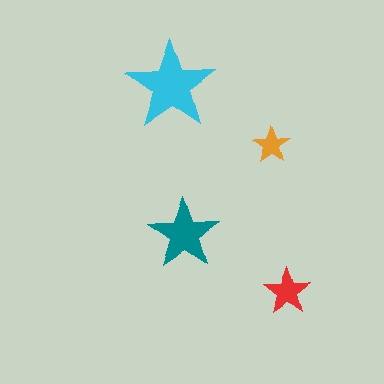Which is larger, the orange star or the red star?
The red one.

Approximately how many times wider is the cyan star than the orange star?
About 2.5 times wider.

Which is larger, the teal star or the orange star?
The teal one.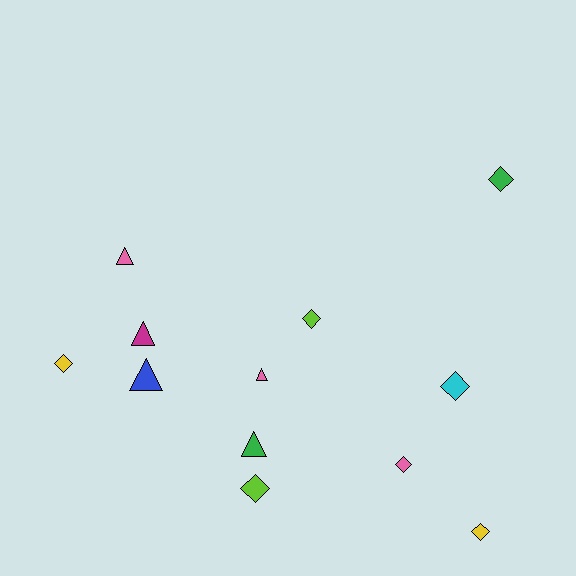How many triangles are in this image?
There are 5 triangles.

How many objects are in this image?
There are 12 objects.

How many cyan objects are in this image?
There is 1 cyan object.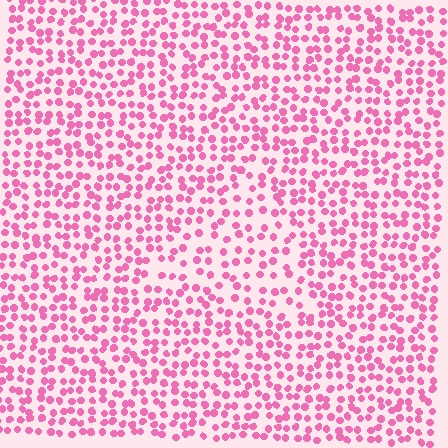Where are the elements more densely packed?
The elements are more densely packed outside the triangle boundary.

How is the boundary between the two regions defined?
The boundary is defined by a change in element density (approximately 1.6x ratio). All elements are the same color, size, and shape.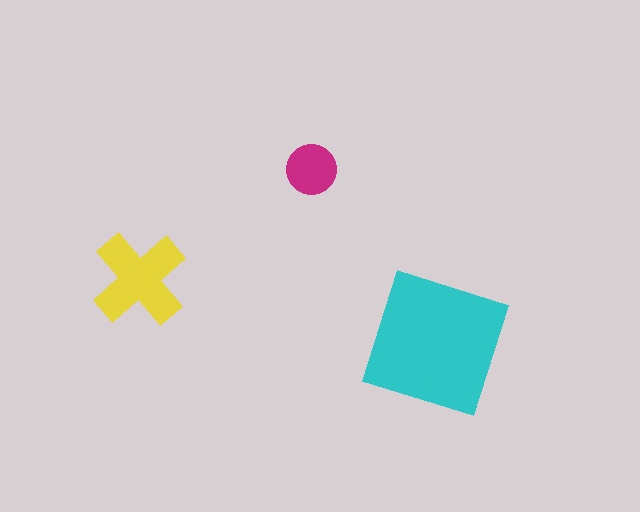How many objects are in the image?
There are 3 objects in the image.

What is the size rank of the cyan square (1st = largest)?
1st.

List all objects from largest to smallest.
The cyan square, the yellow cross, the magenta circle.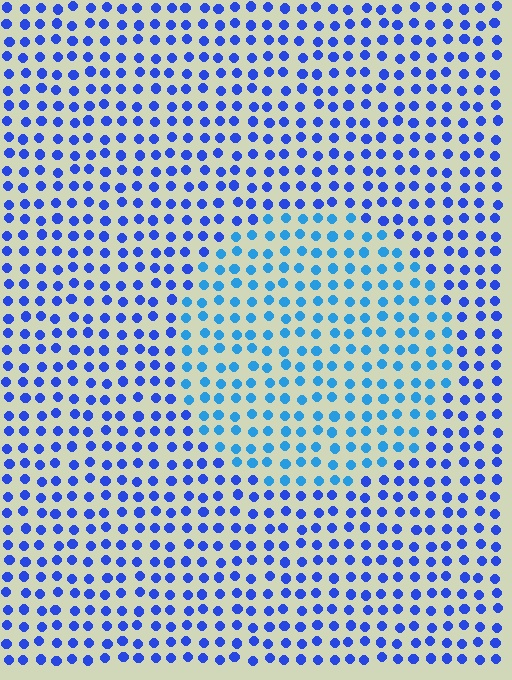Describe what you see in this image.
The image is filled with small blue elements in a uniform arrangement. A circle-shaped region is visible where the elements are tinted to a slightly different hue, forming a subtle color boundary.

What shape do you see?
I see a circle.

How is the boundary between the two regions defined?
The boundary is defined purely by a slight shift in hue (about 28 degrees). Spacing, size, and orientation are identical on both sides.